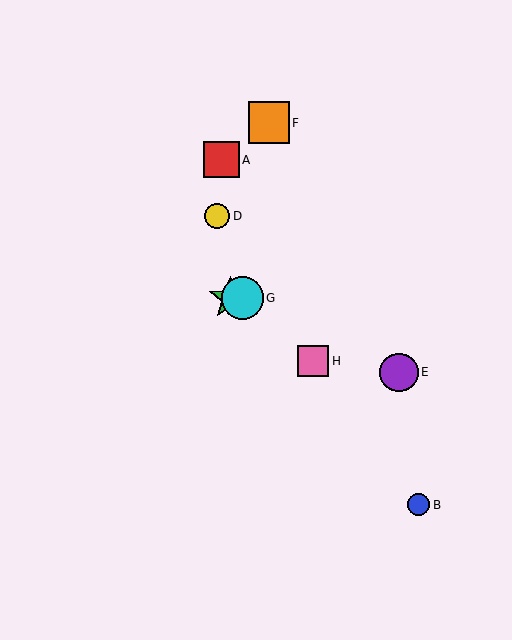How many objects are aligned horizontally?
2 objects (C, G) are aligned horizontally.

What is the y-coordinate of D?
Object D is at y≈216.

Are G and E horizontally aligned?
No, G is at y≈298 and E is at y≈372.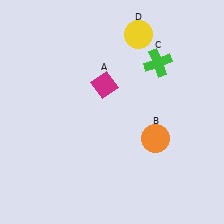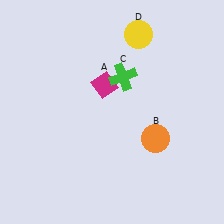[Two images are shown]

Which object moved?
The green cross (C) moved left.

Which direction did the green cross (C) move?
The green cross (C) moved left.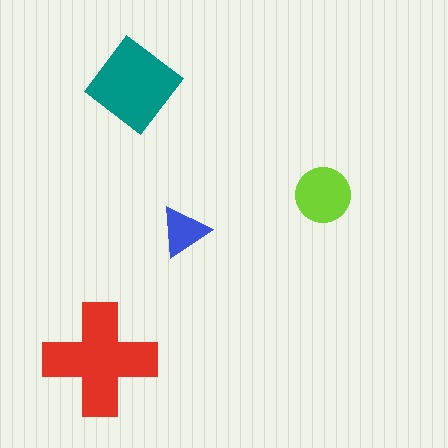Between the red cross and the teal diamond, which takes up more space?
The red cross.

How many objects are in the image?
There are 4 objects in the image.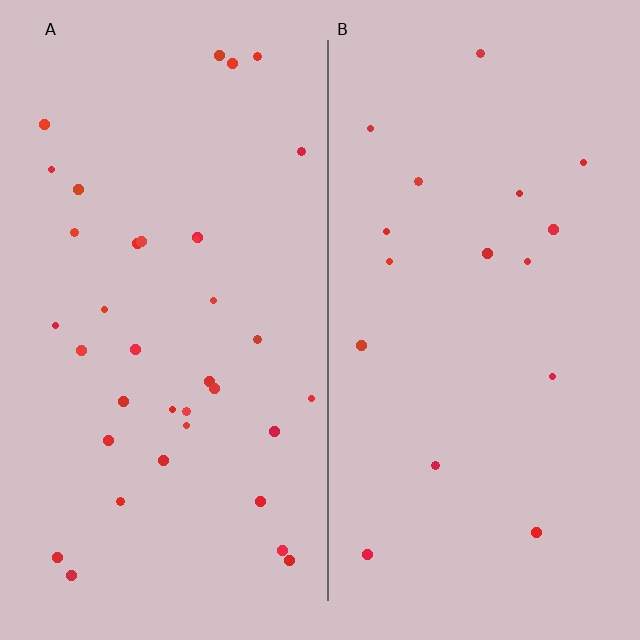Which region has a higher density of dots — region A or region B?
A (the left).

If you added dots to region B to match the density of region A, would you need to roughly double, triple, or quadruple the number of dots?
Approximately double.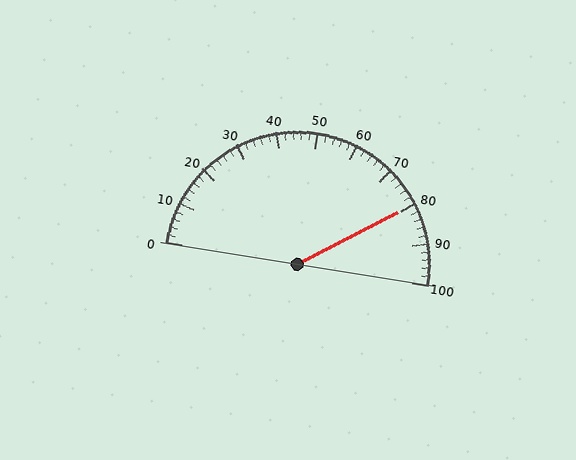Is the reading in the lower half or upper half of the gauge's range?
The reading is in the upper half of the range (0 to 100).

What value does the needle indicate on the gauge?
The needle indicates approximately 80.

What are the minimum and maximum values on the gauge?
The gauge ranges from 0 to 100.